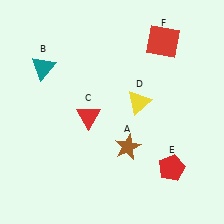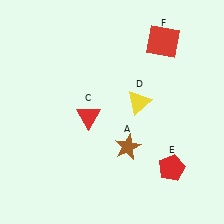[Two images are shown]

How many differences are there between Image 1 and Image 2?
There is 1 difference between the two images.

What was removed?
The teal triangle (B) was removed in Image 2.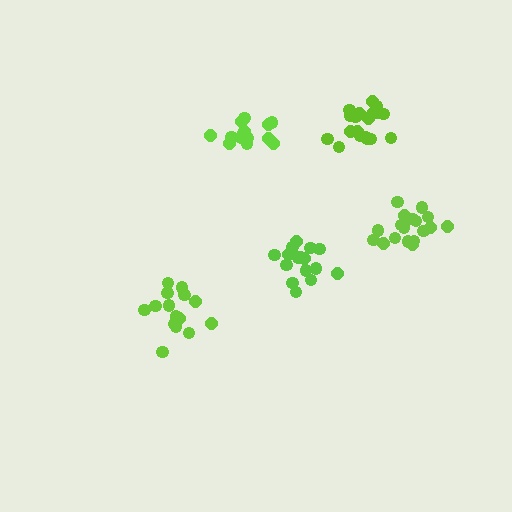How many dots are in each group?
Group 1: 15 dots, Group 2: 15 dots, Group 3: 16 dots, Group 4: 19 dots, Group 5: 19 dots (84 total).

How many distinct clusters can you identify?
There are 5 distinct clusters.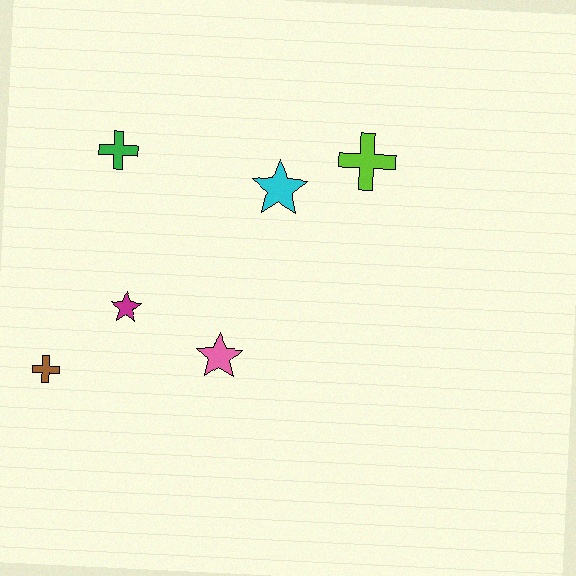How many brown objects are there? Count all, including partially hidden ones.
There is 1 brown object.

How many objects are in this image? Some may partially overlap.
There are 6 objects.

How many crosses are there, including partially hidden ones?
There are 3 crosses.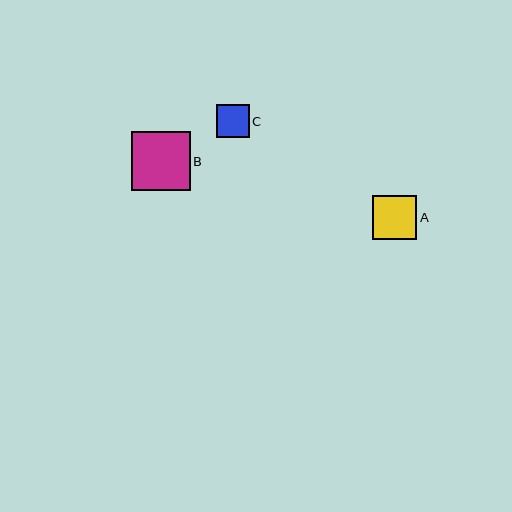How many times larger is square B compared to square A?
Square B is approximately 1.3 times the size of square A.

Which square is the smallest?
Square C is the smallest with a size of approximately 32 pixels.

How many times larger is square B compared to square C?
Square B is approximately 1.8 times the size of square C.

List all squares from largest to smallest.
From largest to smallest: B, A, C.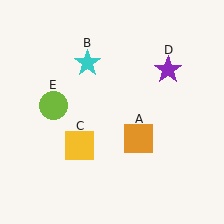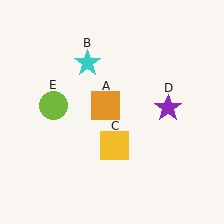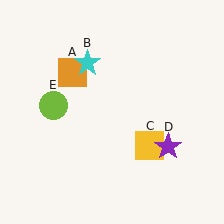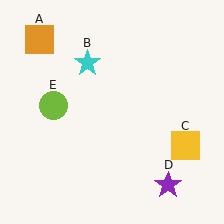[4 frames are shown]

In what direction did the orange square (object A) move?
The orange square (object A) moved up and to the left.